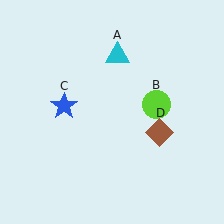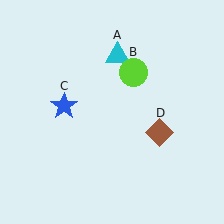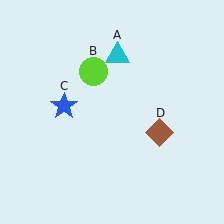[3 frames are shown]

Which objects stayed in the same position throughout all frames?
Cyan triangle (object A) and blue star (object C) and brown diamond (object D) remained stationary.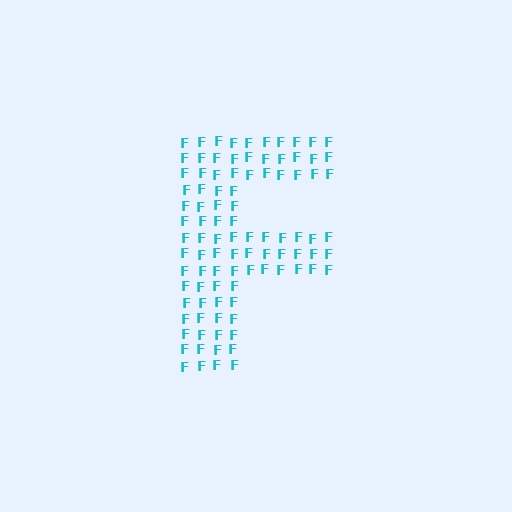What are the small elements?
The small elements are letter F's.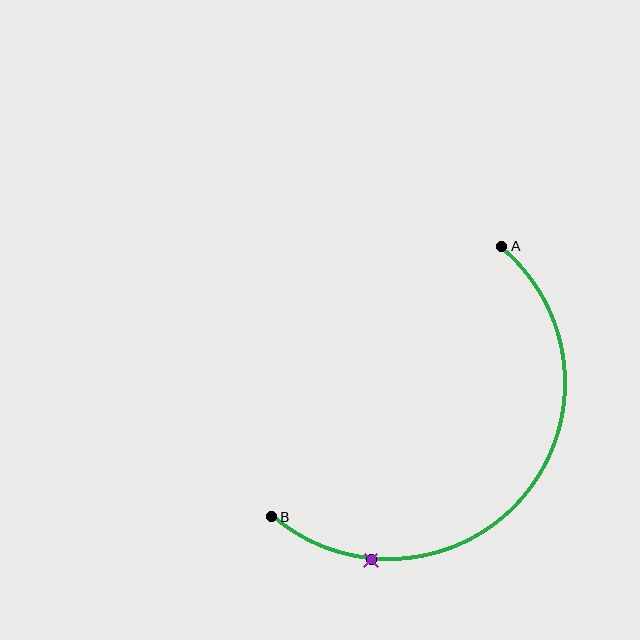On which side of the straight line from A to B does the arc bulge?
The arc bulges below and to the right of the straight line connecting A and B.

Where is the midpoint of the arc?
The arc midpoint is the point on the curve farthest from the straight line joining A and B. It sits below and to the right of that line.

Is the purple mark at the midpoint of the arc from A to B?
No. The purple mark lies on the arc but is closer to endpoint B. The arc midpoint would be at the point on the curve equidistant along the arc from both A and B.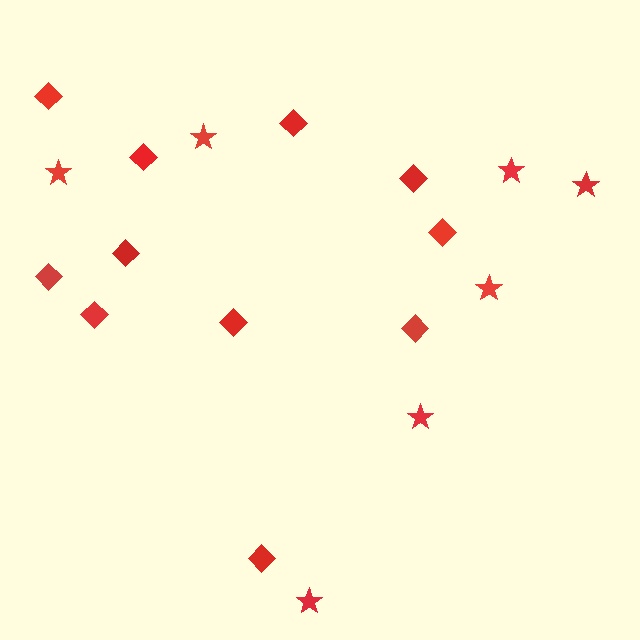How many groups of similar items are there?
There are 2 groups: one group of diamonds (11) and one group of stars (7).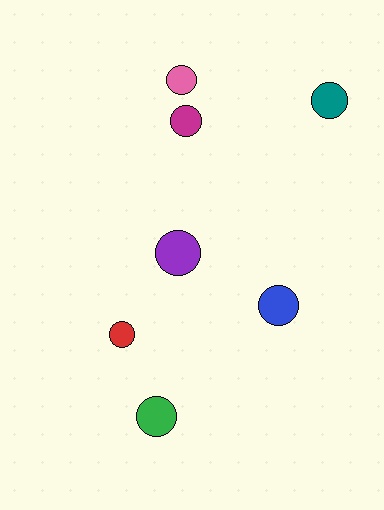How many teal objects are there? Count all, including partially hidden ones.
There is 1 teal object.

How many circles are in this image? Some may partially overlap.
There are 7 circles.